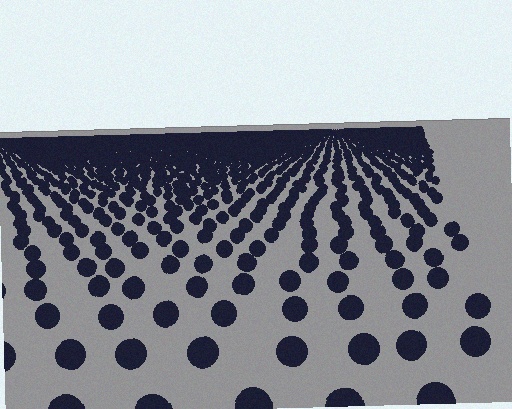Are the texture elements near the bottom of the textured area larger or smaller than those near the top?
Larger. Near the bottom, elements are closer to the viewer and appear at a bigger on-screen size.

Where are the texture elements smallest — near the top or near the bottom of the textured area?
Near the top.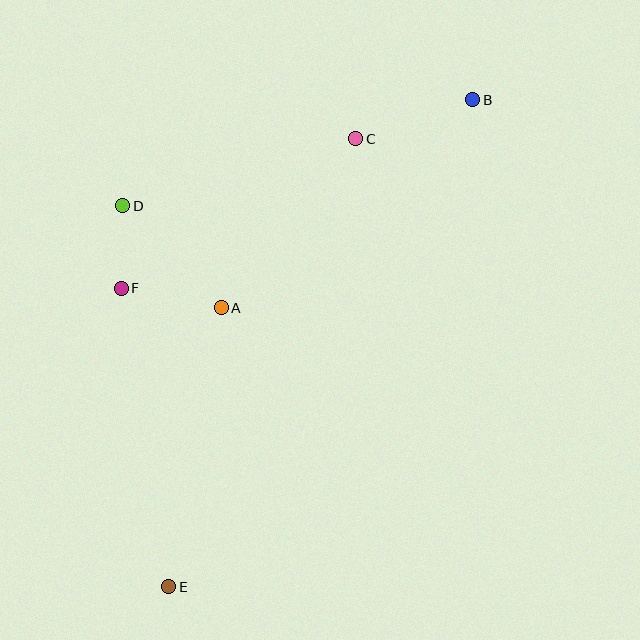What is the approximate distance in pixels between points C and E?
The distance between C and E is approximately 485 pixels.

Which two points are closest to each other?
Points D and F are closest to each other.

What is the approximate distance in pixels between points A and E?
The distance between A and E is approximately 284 pixels.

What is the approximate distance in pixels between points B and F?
The distance between B and F is approximately 399 pixels.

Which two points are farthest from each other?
Points B and E are farthest from each other.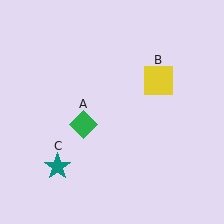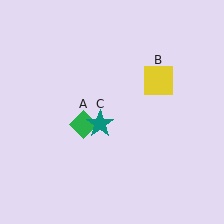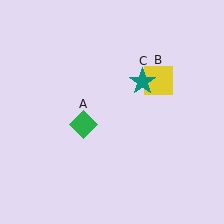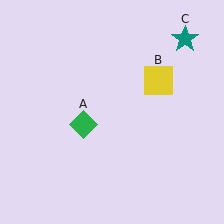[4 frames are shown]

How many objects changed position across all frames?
1 object changed position: teal star (object C).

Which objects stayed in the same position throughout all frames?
Green diamond (object A) and yellow square (object B) remained stationary.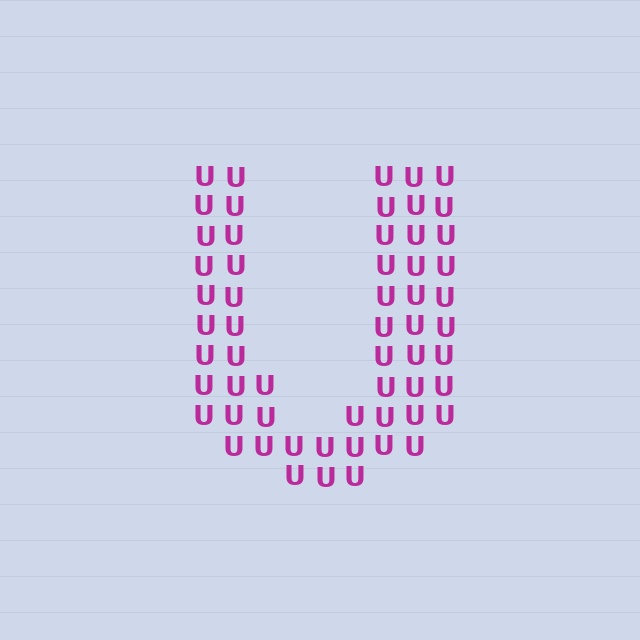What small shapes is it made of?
It is made of small letter U's.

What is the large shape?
The large shape is the letter U.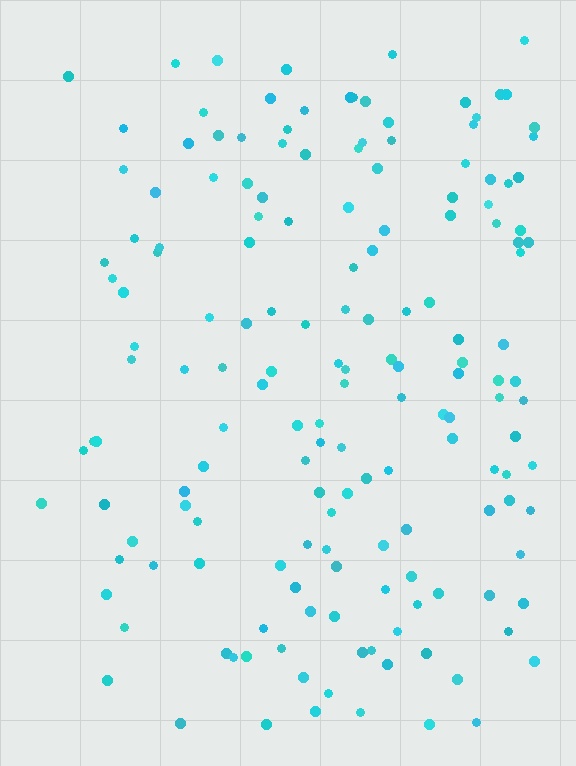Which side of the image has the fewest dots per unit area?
The left.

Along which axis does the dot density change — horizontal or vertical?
Horizontal.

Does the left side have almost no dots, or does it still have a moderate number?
Still a moderate number, just noticeably fewer than the right.